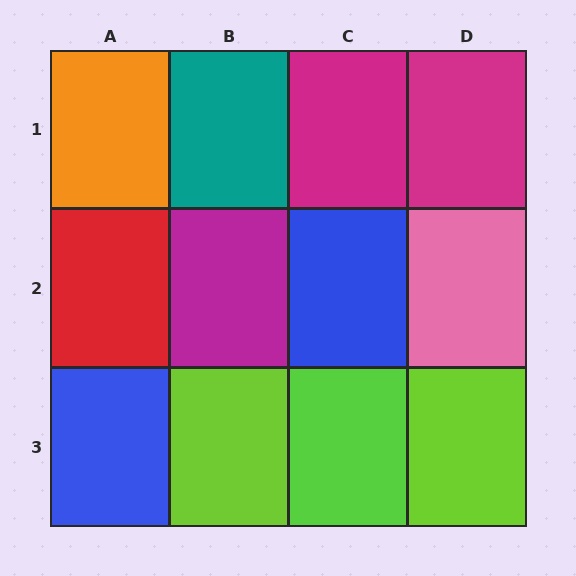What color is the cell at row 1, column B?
Teal.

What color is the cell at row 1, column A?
Orange.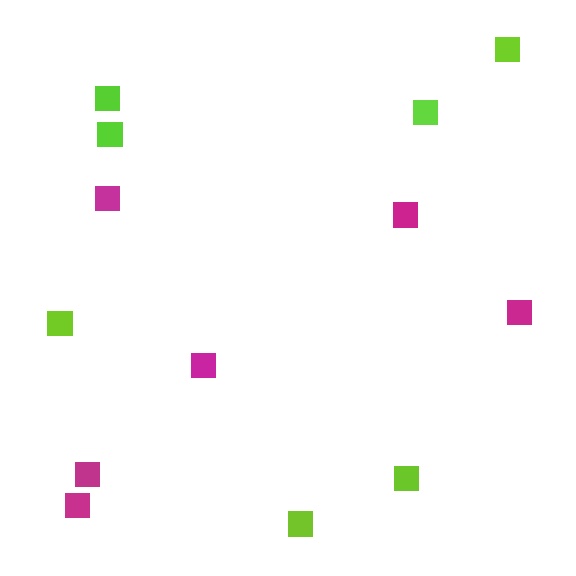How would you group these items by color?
There are 2 groups: one group of magenta squares (6) and one group of lime squares (7).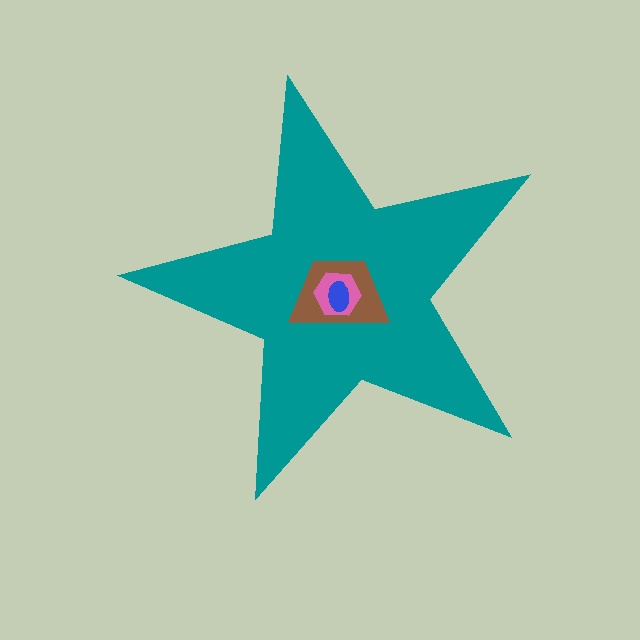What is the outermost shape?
The teal star.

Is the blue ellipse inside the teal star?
Yes.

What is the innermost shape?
The blue ellipse.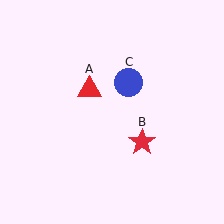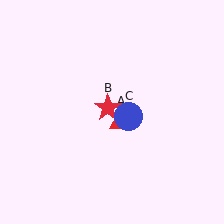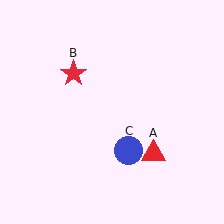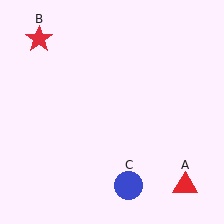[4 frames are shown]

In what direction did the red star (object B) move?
The red star (object B) moved up and to the left.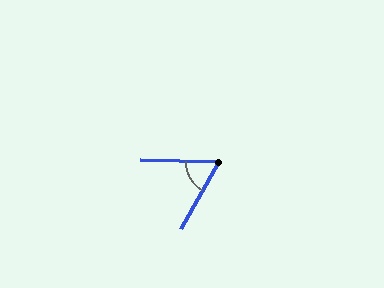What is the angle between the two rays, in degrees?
Approximately 62 degrees.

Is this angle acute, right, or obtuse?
It is acute.